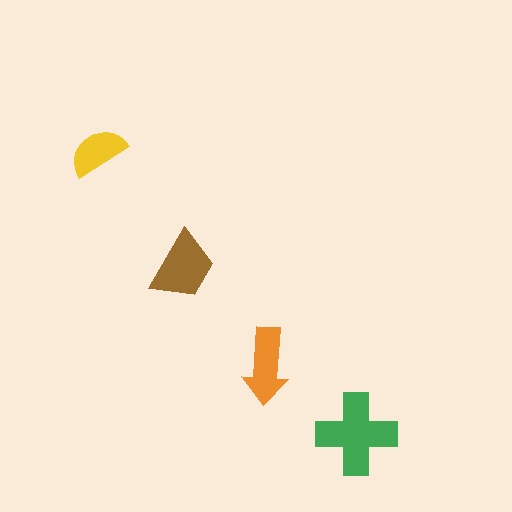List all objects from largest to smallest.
The green cross, the brown trapezoid, the orange arrow, the yellow semicircle.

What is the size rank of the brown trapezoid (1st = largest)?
2nd.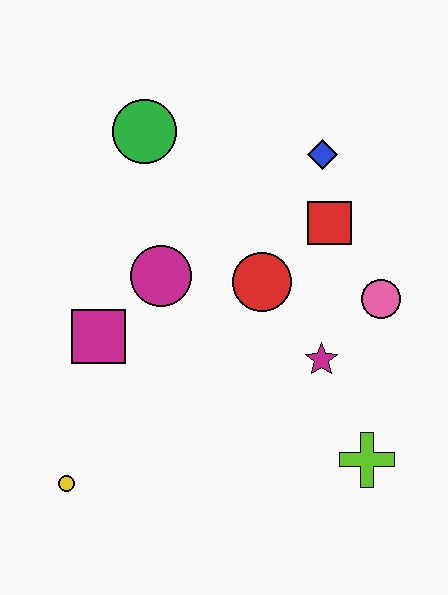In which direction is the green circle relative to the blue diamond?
The green circle is to the left of the blue diamond.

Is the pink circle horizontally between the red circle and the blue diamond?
No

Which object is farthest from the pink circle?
The yellow circle is farthest from the pink circle.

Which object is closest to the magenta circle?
The magenta square is closest to the magenta circle.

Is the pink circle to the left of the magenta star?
No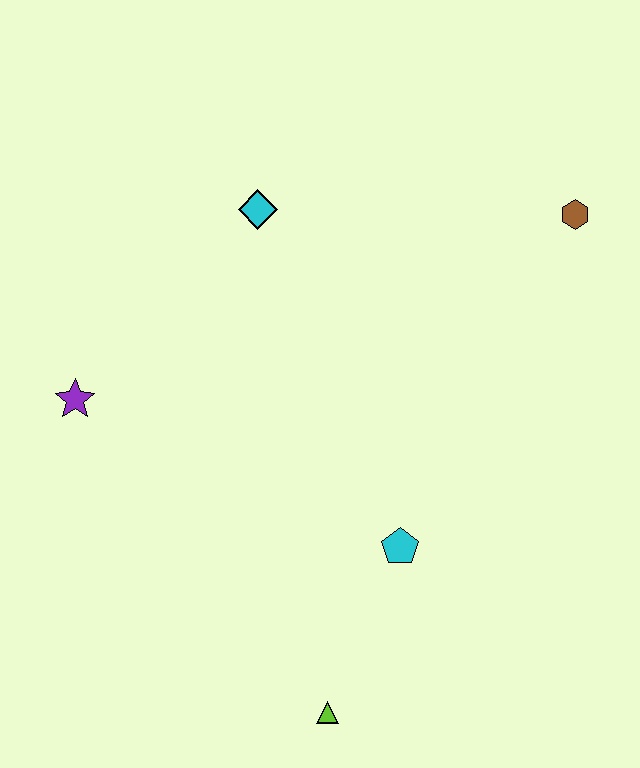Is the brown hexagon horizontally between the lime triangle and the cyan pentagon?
No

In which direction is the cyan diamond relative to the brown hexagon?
The cyan diamond is to the left of the brown hexagon.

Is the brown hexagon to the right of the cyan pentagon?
Yes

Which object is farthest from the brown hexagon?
The lime triangle is farthest from the brown hexagon.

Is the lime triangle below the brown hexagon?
Yes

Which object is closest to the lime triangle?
The cyan pentagon is closest to the lime triangle.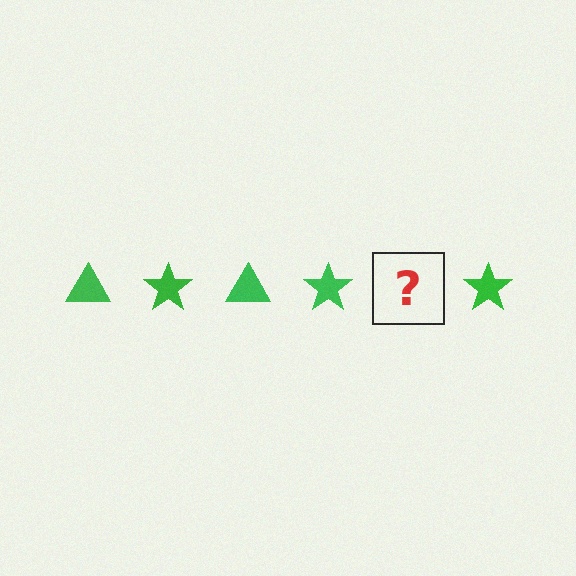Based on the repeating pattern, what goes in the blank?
The blank should be a green triangle.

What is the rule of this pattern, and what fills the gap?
The rule is that the pattern cycles through triangle, star shapes in green. The gap should be filled with a green triangle.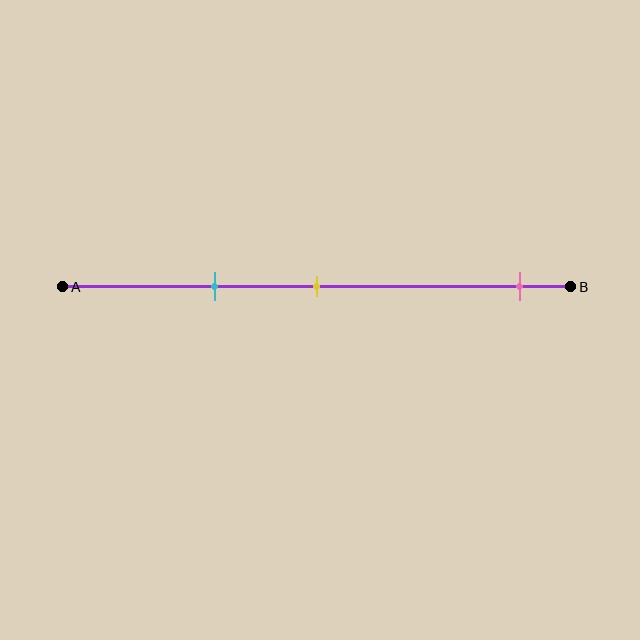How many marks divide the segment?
There are 3 marks dividing the segment.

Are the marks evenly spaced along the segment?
No, the marks are not evenly spaced.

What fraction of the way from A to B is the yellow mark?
The yellow mark is approximately 50% (0.5) of the way from A to B.